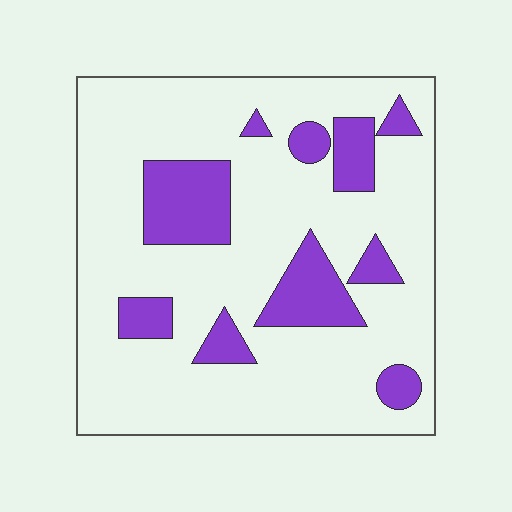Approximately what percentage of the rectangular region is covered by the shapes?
Approximately 20%.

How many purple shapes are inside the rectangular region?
10.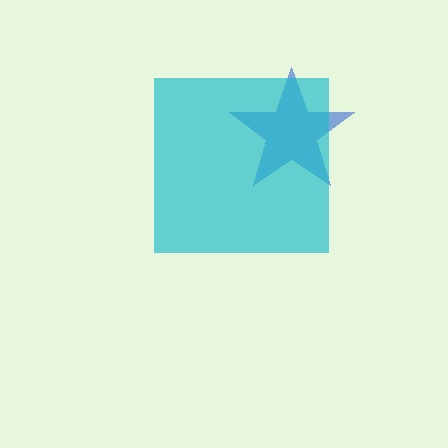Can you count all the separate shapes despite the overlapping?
Yes, there are 2 separate shapes.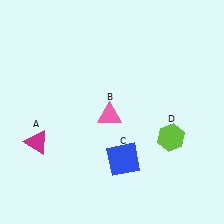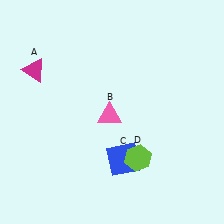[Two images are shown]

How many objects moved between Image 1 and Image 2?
2 objects moved between the two images.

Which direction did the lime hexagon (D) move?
The lime hexagon (D) moved left.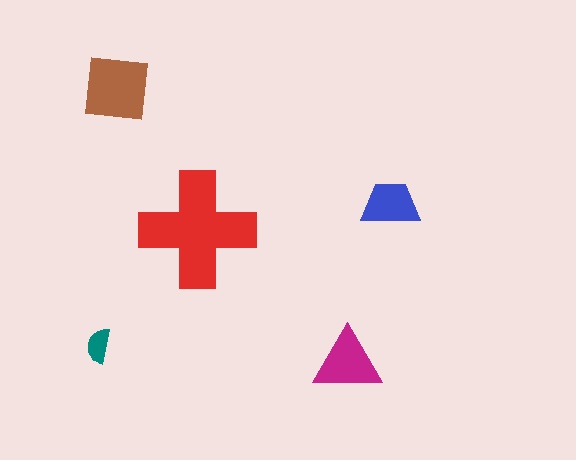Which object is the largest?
The red cross.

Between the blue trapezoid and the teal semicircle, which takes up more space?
The blue trapezoid.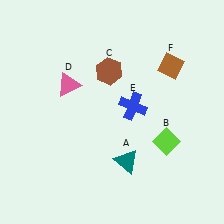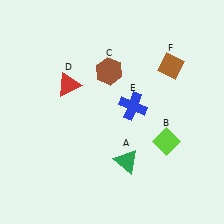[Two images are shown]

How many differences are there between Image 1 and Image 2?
There are 2 differences between the two images.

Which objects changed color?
A changed from teal to green. D changed from pink to red.